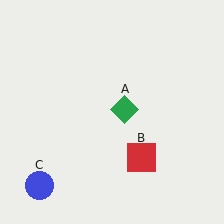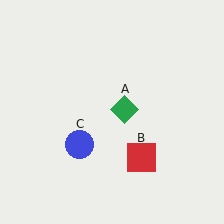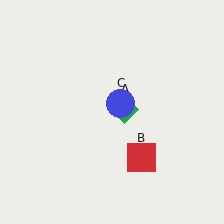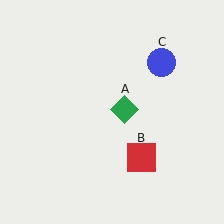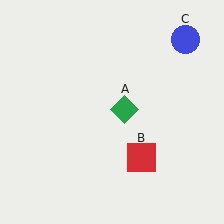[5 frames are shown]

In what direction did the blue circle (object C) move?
The blue circle (object C) moved up and to the right.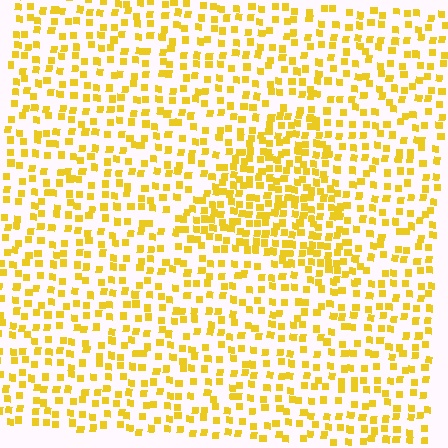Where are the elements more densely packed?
The elements are more densely packed inside the triangle boundary.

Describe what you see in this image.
The image contains small yellow elements arranged at two different densities. A triangle-shaped region is visible where the elements are more densely packed than the surrounding area.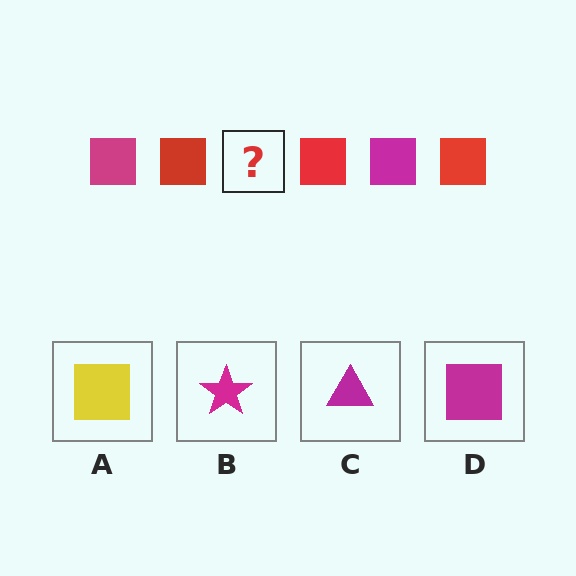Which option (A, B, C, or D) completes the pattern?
D.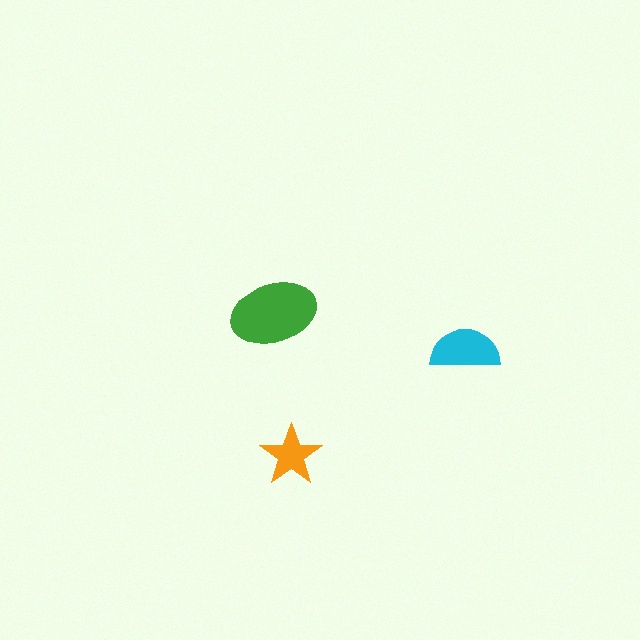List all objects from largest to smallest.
The green ellipse, the cyan semicircle, the orange star.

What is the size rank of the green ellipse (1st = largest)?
1st.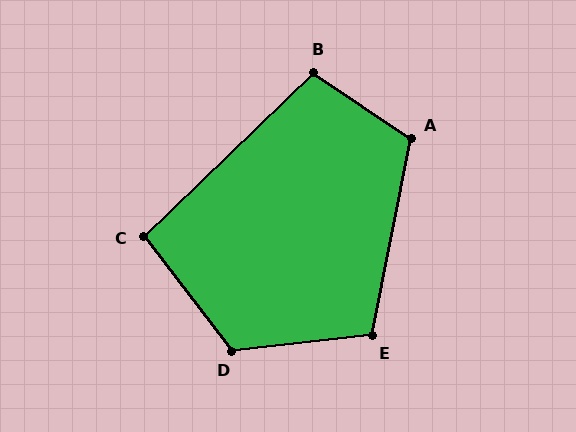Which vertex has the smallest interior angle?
C, at approximately 96 degrees.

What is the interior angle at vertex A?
Approximately 113 degrees (obtuse).